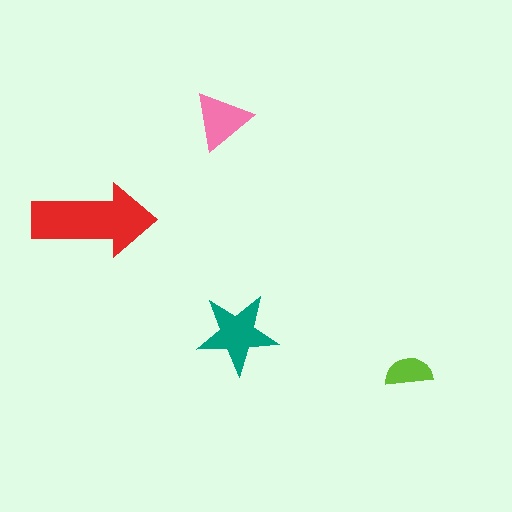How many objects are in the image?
There are 4 objects in the image.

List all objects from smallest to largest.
The lime semicircle, the pink triangle, the teal star, the red arrow.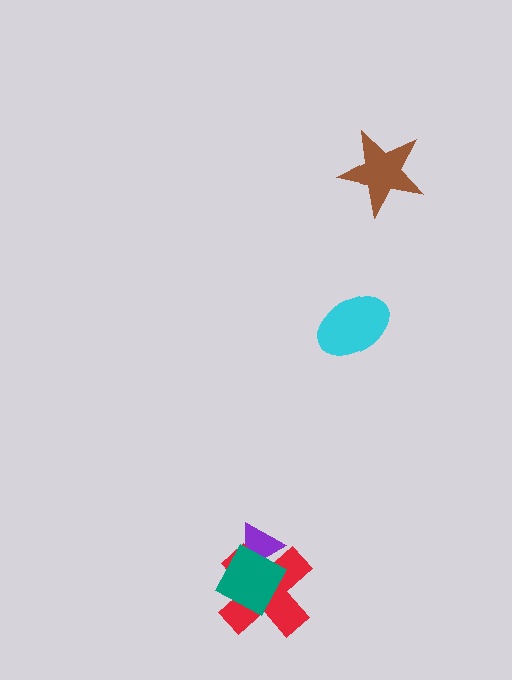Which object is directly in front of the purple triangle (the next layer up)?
The red cross is directly in front of the purple triangle.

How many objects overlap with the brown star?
0 objects overlap with the brown star.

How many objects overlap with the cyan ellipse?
0 objects overlap with the cyan ellipse.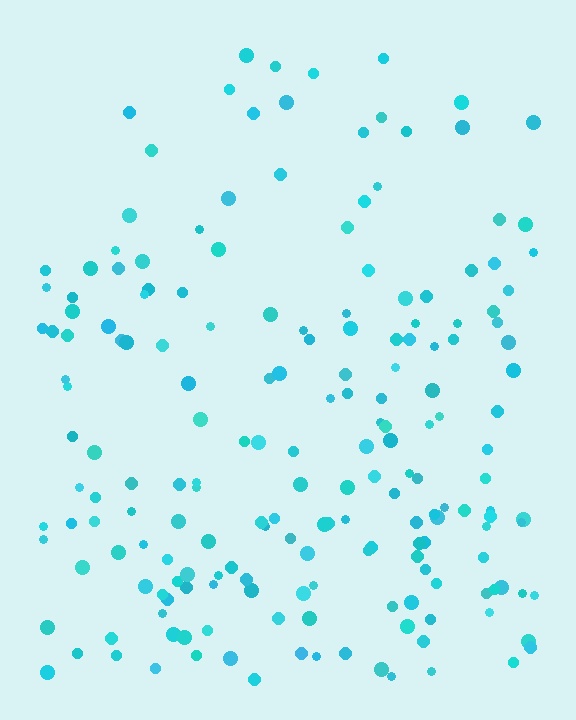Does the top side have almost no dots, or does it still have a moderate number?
Still a moderate number, just noticeably fewer than the bottom.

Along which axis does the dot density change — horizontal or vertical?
Vertical.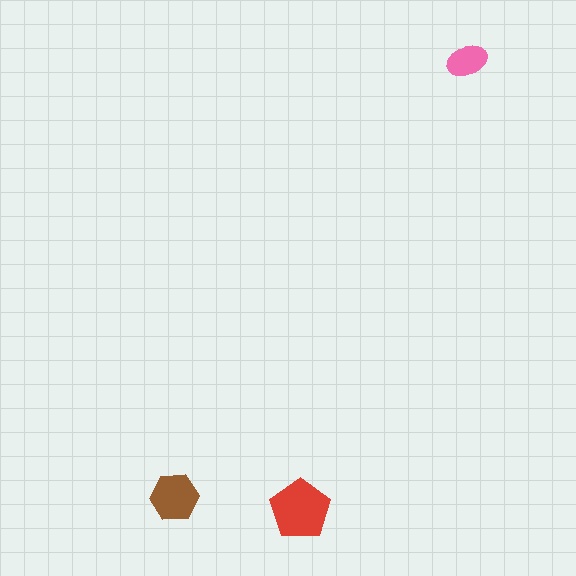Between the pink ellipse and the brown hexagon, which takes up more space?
The brown hexagon.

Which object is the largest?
The red pentagon.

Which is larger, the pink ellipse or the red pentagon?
The red pentagon.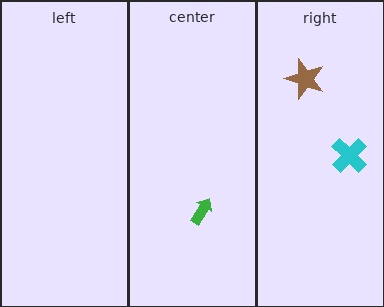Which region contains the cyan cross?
The right region.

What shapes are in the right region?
The cyan cross, the brown star.